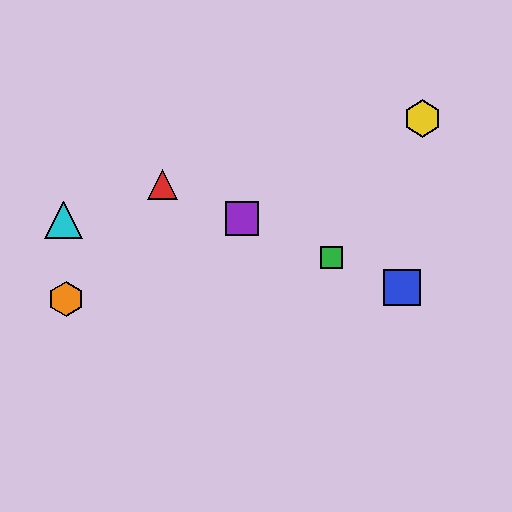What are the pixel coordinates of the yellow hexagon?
The yellow hexagon is at (423, 118).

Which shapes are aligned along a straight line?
The red triangle, the blue square, the green square, the purple square are aligned along a straight line.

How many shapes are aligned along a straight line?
4 shapes (the red triangle, the blue square, the green square, the purple square) are aligned along a straight line.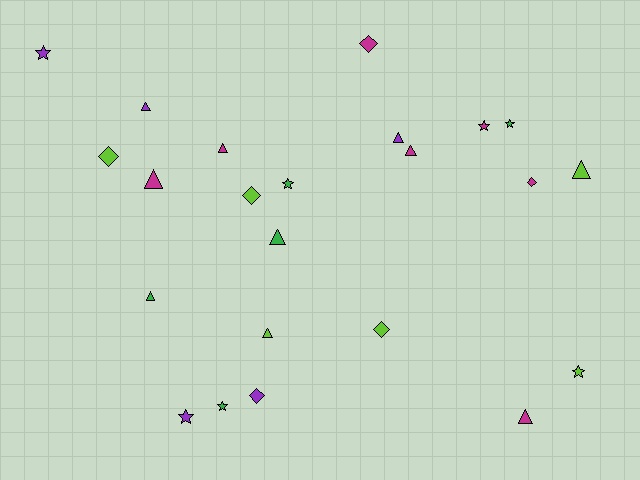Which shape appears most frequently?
Triangle, with 10 objects.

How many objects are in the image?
There are 23 objects.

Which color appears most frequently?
Magenta, with 7 objects.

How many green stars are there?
There are 3 green stars.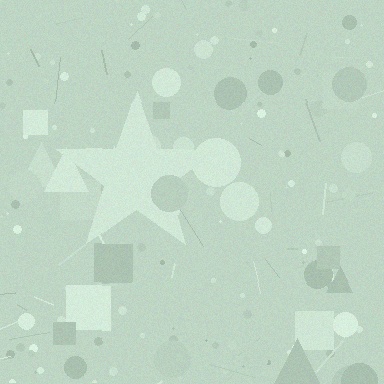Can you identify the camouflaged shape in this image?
The camouflaged shape is a star.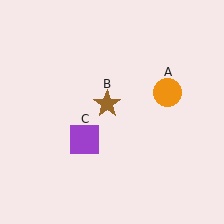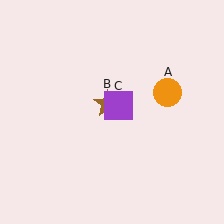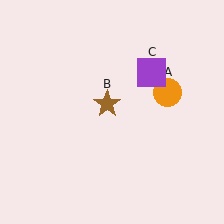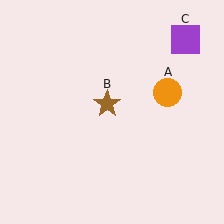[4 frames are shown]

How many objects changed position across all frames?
1 object changed position: purple square (object C).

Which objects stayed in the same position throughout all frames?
Orange circle (object A) and brown star (object B) remained stationary.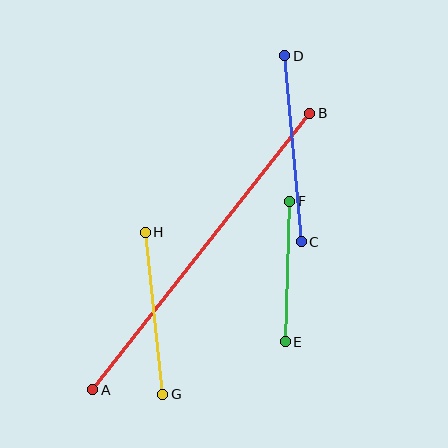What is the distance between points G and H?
The distance is approximately 163 pixels.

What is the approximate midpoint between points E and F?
The midpoint is at approximately (287, 271) pixels.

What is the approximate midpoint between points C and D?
The midpoint is at approximately (293, 149) pixels.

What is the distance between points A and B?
The distance is approximately 352 pixels.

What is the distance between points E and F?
The distance is approximately 141 pixels.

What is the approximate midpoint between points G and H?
The midpoint is at approximately (154, 313) pixels.